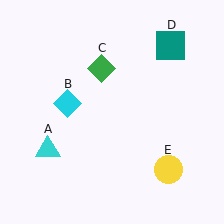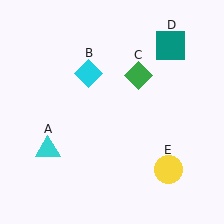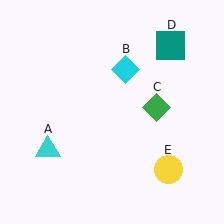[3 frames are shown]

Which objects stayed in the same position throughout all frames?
Cyan triangle (object A) and teal square (object D) and yellow circle (object E) remained stationary.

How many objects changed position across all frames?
2 objects changed position: cyan diamond (object B), green diamond (object C).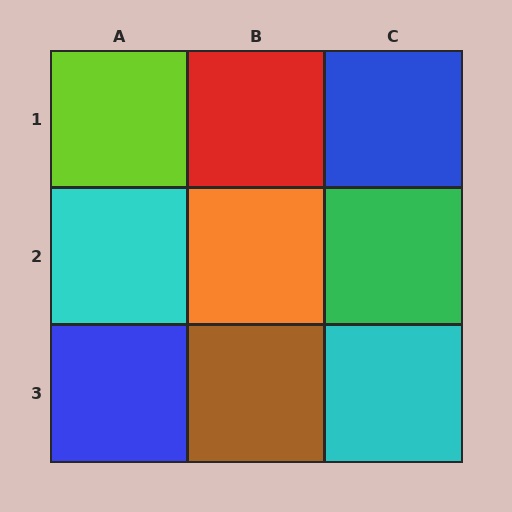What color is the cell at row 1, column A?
Lime.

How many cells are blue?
2 cells are blue.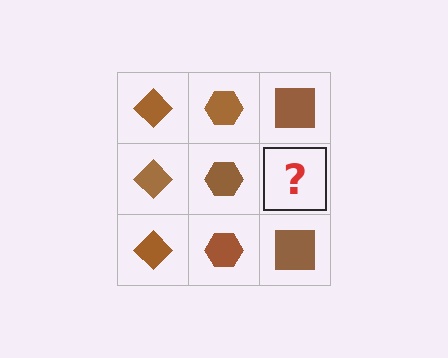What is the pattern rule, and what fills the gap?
The rule is that each column has a consistent shape. The gap should be filled with a brown square.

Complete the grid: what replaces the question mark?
The question mark should be replaced with a brown square.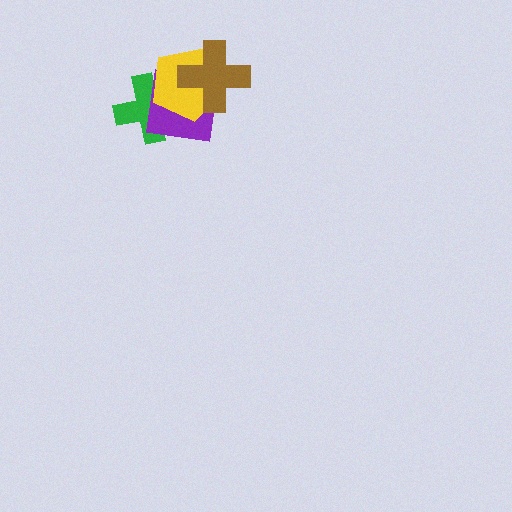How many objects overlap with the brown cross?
2 objects overlap with the brown cross.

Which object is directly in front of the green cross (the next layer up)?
The purple square is directly in front of the green cross.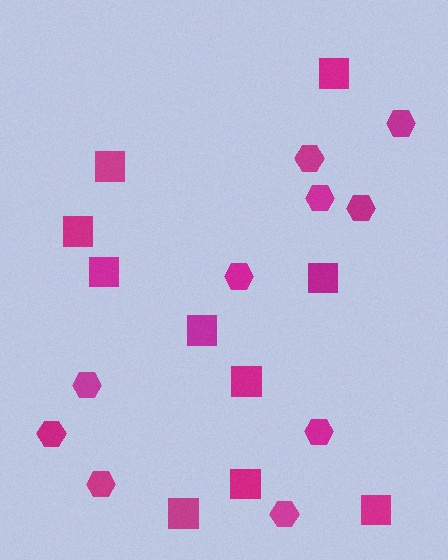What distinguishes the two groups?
There are 2 groups: one group of squares (10) and one group of hexagons (10).